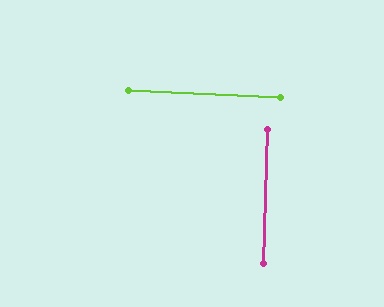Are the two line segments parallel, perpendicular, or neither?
Perpendicular — they meet at approximately 89°.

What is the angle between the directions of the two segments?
Approximately 89 degrees.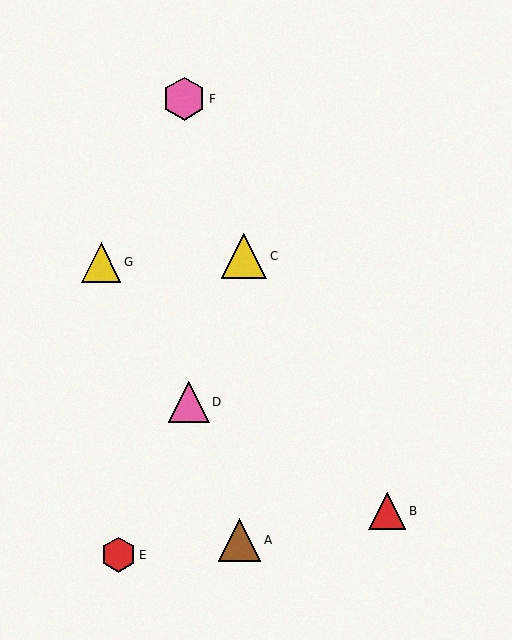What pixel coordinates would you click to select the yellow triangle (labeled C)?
Click at (244, 256) to select the yellow triangle C.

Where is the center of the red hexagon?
The center of the red hexagon is at (118, 555).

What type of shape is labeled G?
Shape G is a yellow triangle.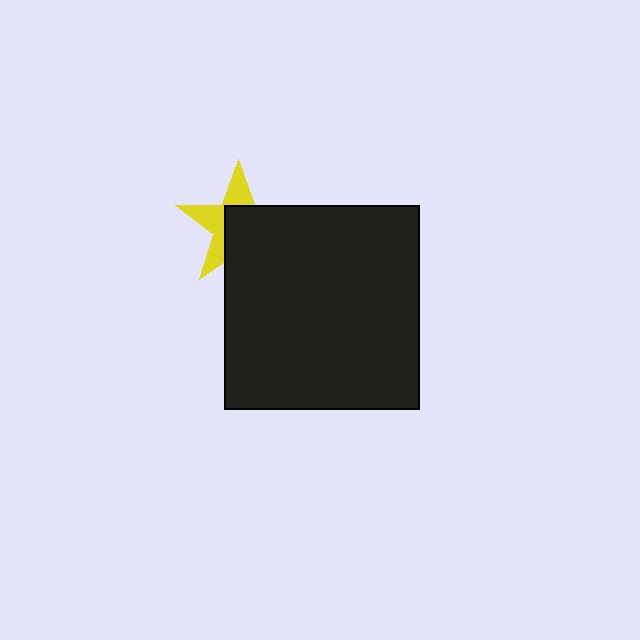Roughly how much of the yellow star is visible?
A small part of it is visible (roughly 42%).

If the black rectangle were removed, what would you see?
You would see the complete yellow star.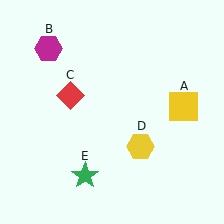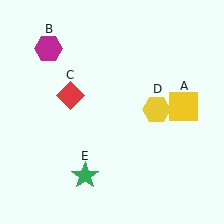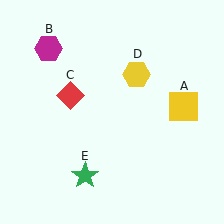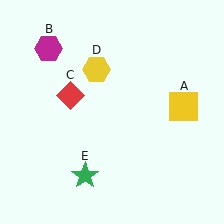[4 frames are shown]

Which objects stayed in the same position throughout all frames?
Yellow square (object A) and magenta hexagon (object B) and red diamond (object C) and green star (object E) remained stationary.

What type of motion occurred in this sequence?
The yellow hexagon (object D) rotated counterclockwise around the center of the scene.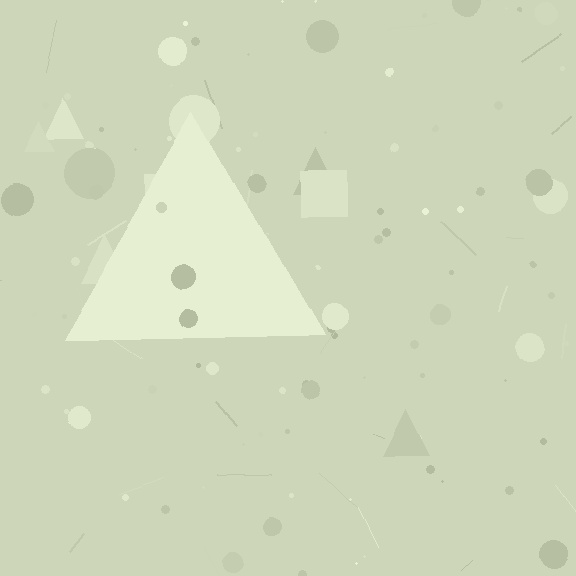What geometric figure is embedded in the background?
A triangle is embedded in the background.